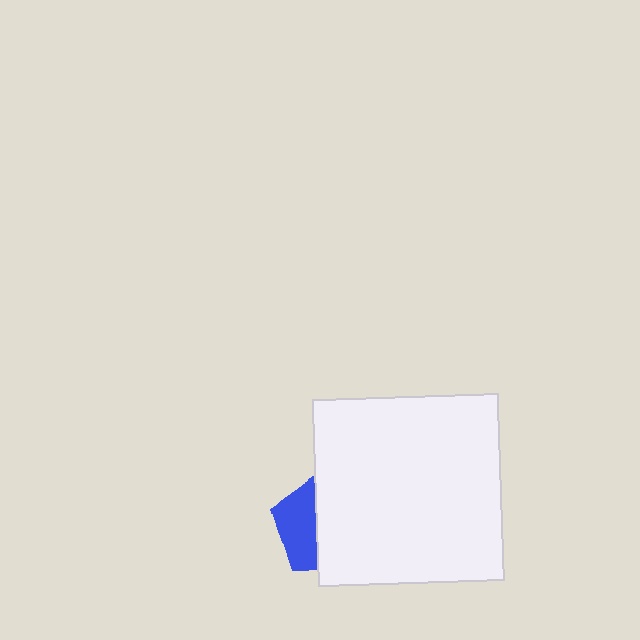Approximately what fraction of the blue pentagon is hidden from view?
Roughly 60% of the blue pentagon is hidden behind the white square.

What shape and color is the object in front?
The object in front is a white square.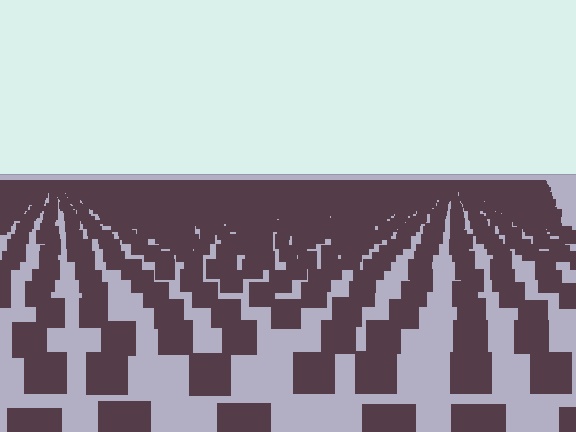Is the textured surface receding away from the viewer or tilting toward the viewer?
The surface is receding away from the viewer. Texture elements get smaller and denser toward the top.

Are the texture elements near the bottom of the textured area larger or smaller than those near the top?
Larger. Near the bottom, elements are closer to the viewer and appear at a bigger on-screen size.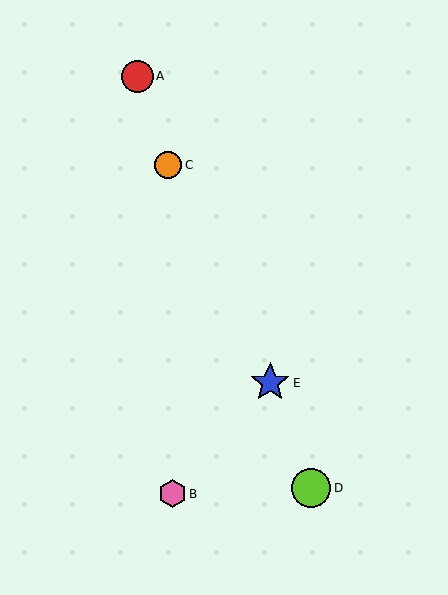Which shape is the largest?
The blue star (labeled E) is the largest.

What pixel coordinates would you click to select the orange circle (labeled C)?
Click at (168, 165) to select the orange circle C.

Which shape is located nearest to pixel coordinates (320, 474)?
The lime circle (labeled D) at (311, 488) is nearest to that location.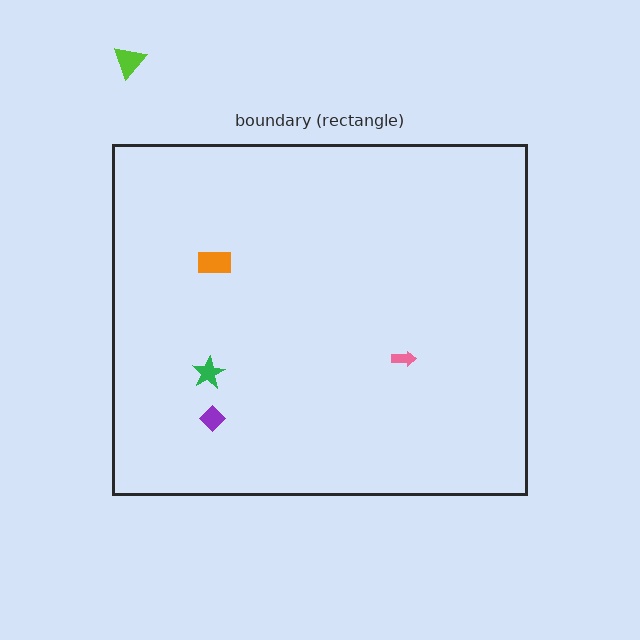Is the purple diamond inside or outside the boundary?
Inside.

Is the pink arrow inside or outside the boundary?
Inside.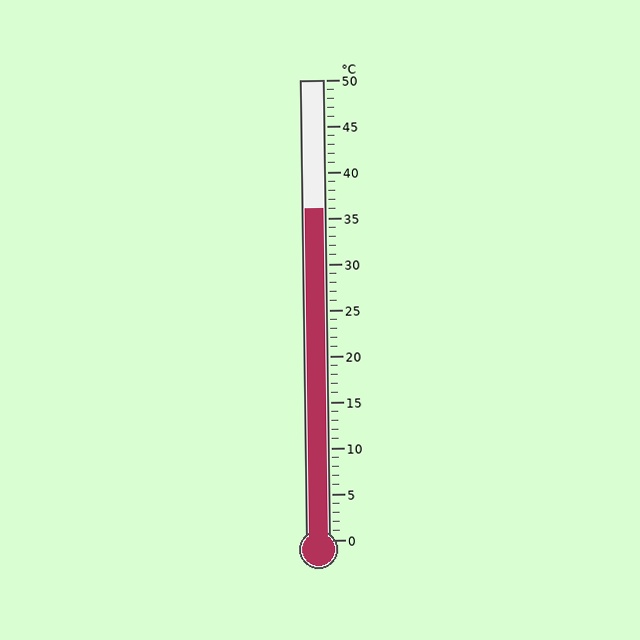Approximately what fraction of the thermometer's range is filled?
The thermometer is filled to approximately 70% of its range.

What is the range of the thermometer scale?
The thermometer scale ranges from 0°C to 50°C.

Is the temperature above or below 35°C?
The temperature is above 35°C.